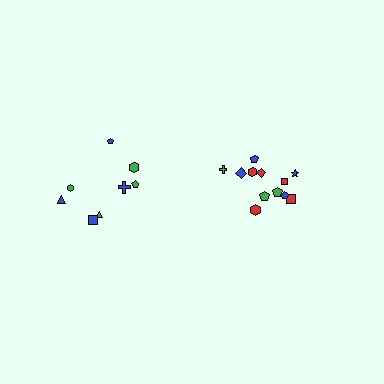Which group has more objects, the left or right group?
The right group.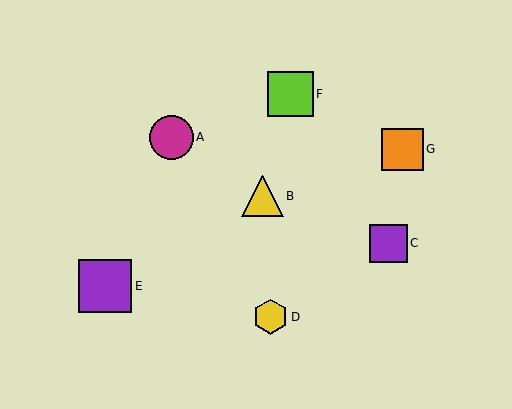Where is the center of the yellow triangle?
The center of the yellow triangle is at (262, 196).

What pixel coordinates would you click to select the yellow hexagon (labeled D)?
Click at (271, 317) to select the yellow hexagon D.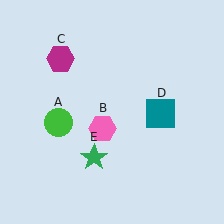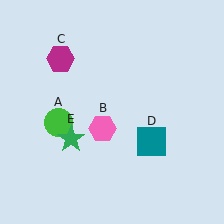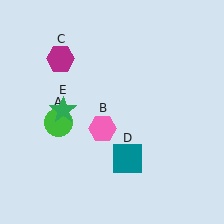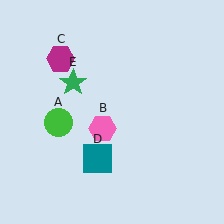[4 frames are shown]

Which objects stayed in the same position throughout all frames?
Green circle (object A) and pink hexagon (object B) and magenta hexagon (object C) remained stationary.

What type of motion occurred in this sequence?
The teal square (object D), green star (object E) rotated clockwise around the center of the scene.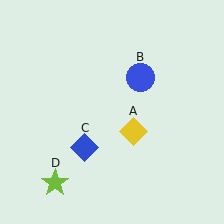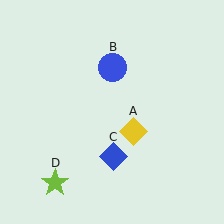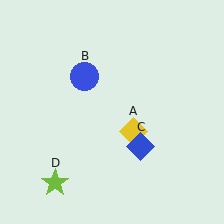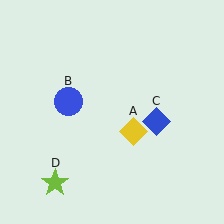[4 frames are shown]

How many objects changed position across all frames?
2 objects changed position: blue circle (object B), blue diamond (object C).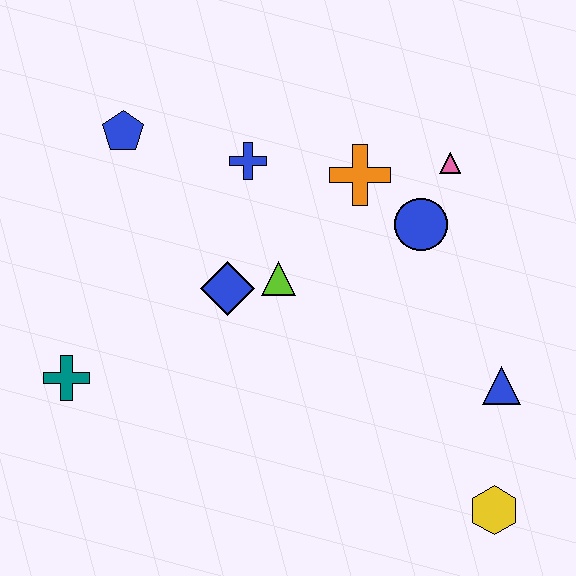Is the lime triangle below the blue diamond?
No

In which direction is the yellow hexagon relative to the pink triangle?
The yellow hexagon is below the pink triangle.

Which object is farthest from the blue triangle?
The blue pentagon is farthest from the blue triangle.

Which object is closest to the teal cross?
The blue diamond is closest to the teal cross.